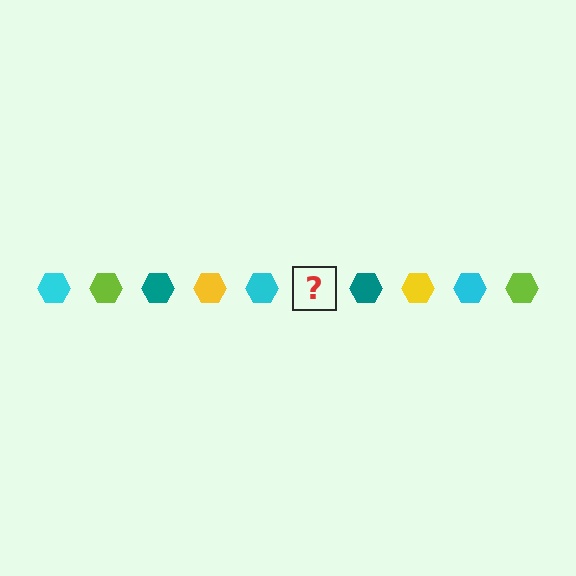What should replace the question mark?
The question mark should be replaced with a lime hexagon.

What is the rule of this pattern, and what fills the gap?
The rule is that the pattern cycles through cyan, lime, teal, yellow hexagons. The gap should be filled with a lime hexagon.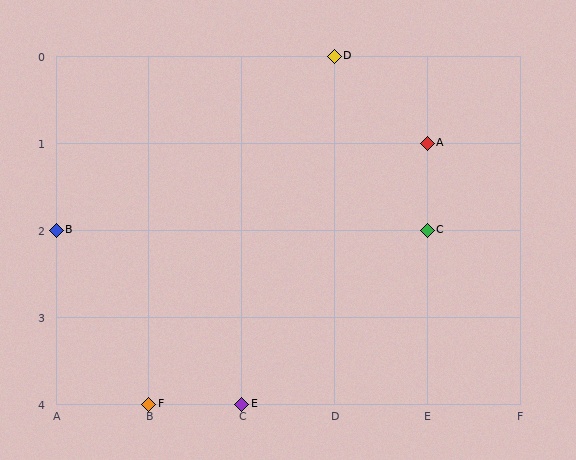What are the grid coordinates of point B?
Point B is at grid coordinates (A, 2).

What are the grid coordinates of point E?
Point E is at grid coordinates (C, 4).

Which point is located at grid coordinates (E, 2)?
Point C is at (E, 2).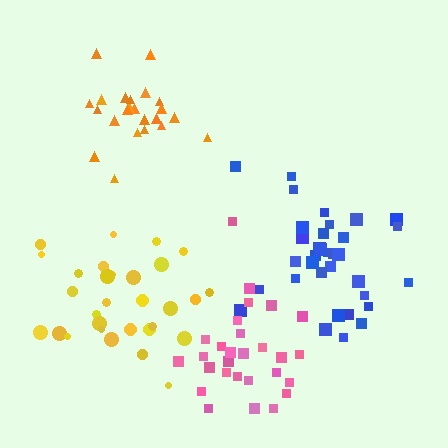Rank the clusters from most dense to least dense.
blue, orange, pink, yellow.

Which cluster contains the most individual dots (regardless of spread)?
Blue (35).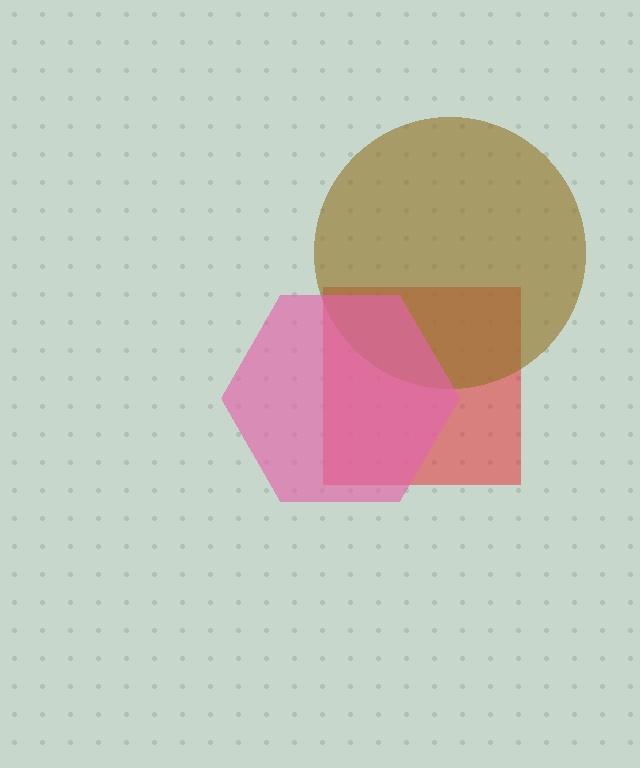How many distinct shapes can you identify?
There are 3 distinct shapes: a red square, a brown circle, a pink hexagon.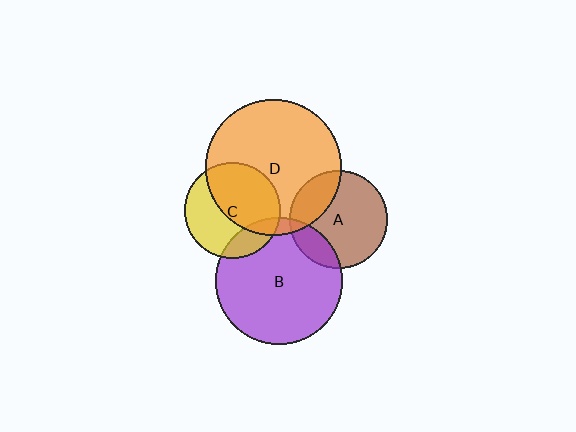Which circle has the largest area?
Circle D (orange).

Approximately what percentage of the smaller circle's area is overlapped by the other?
Approximately 25%.